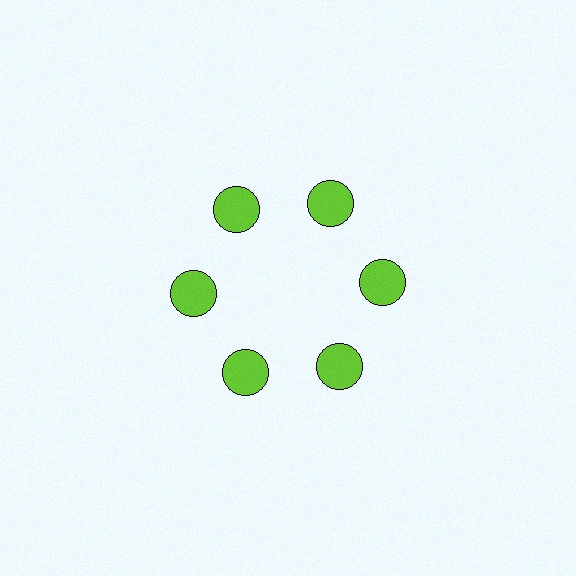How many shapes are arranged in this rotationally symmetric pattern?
There are 6 shapes, arranged in 6 groups of 1.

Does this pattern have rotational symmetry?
Yes, this pattern has 6-fold rotational symmetry. It looks the same after rotating 60 degrees around the center.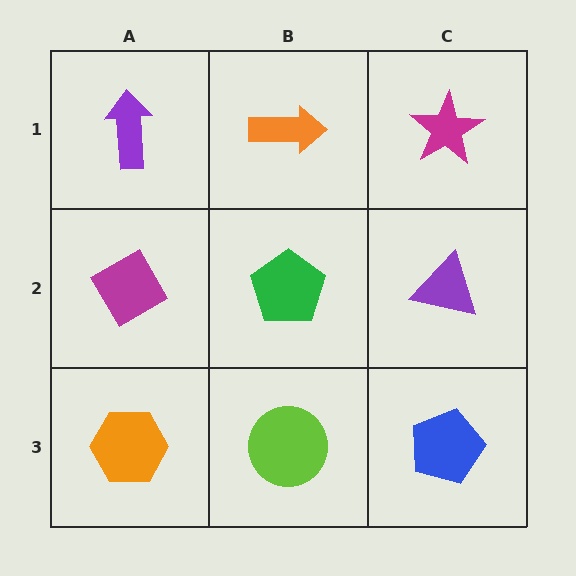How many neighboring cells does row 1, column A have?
2.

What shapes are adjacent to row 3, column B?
A green pentagon (row 2, column B), an orange hexagon (row 3, column A), a blue pentagon (row 3, column C).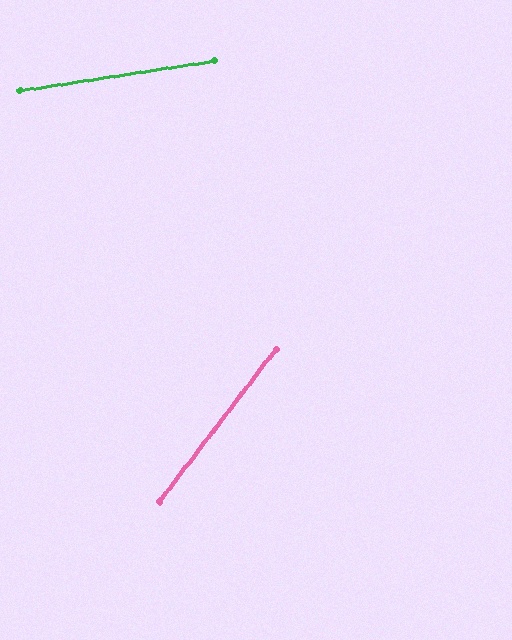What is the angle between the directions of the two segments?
Approximately 44 degrees.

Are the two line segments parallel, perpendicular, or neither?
Neither parallel nor perpendicular — they differ by about 44°.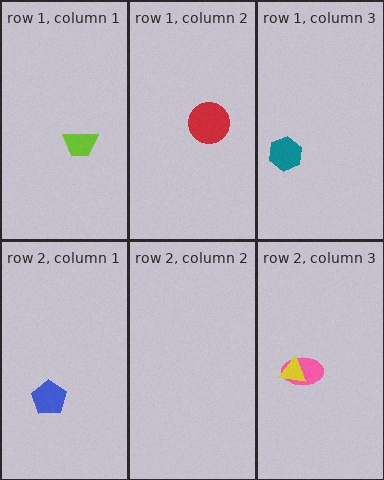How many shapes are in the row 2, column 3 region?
2.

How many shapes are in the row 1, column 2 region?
1.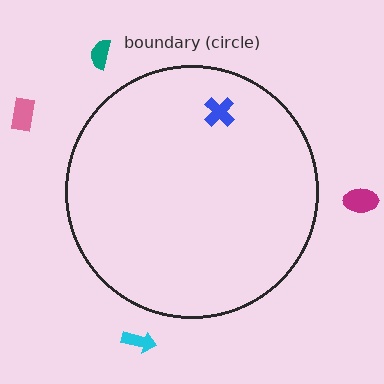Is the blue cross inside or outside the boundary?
Inside.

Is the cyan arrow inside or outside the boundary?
Outside.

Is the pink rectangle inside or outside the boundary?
Outside.